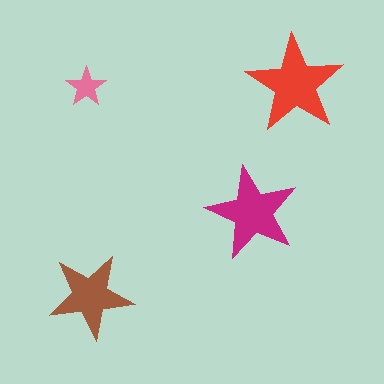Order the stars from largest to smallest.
the red one, the magenta one, the brown one, the pink one.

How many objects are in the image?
There are 4 objects in the image.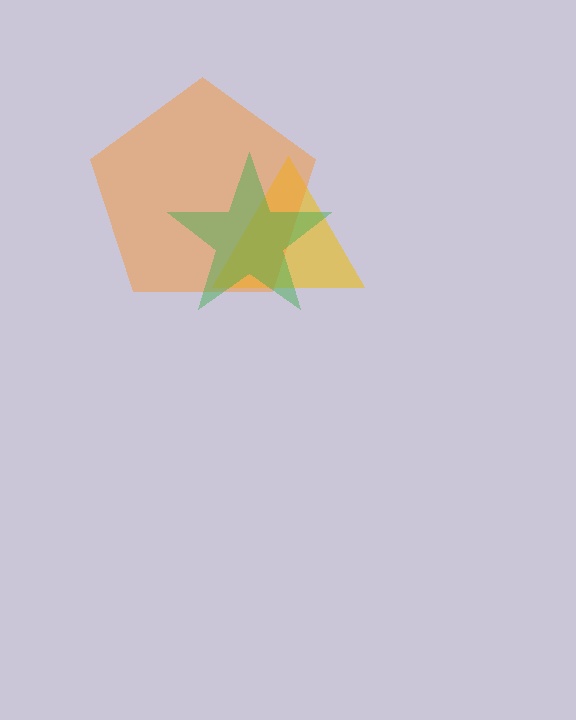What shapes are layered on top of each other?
The layered shapes are: a yellow triangle, an orange pentagon, a green star.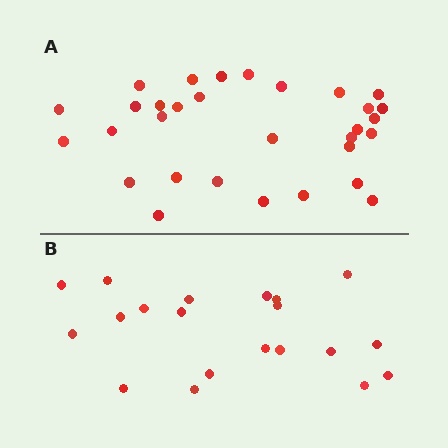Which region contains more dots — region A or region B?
Region A (the top region) has more dots.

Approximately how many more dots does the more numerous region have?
Region A has roughly 12 or so more dots than region B.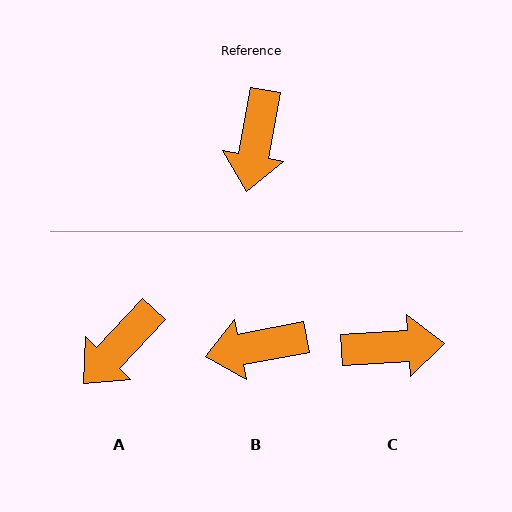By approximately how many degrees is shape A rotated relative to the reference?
Approximately 33 degrees clockwise.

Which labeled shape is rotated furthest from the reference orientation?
C, about 104 degrees away.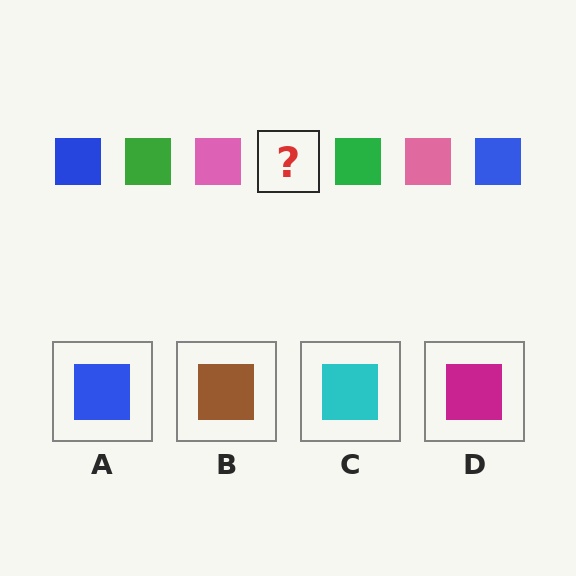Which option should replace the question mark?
Option A.